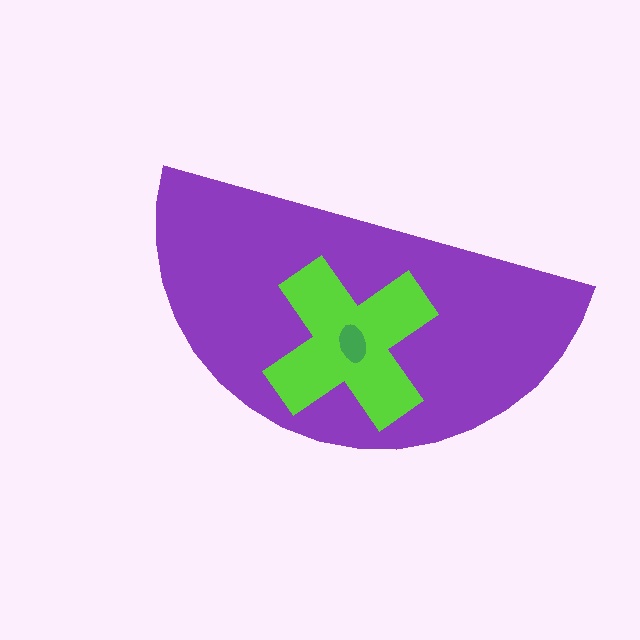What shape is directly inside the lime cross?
The green ellipse.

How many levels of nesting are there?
3.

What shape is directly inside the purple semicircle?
The lime cross.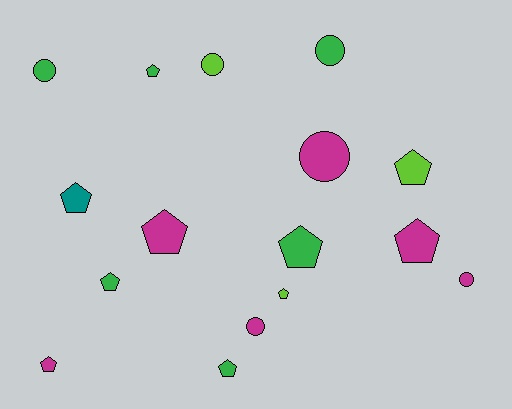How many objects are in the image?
There are 16 objects.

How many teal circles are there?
There are no teal circles.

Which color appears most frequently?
Magenta, with 6 objects.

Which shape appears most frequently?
Pentagon, with 10 objects.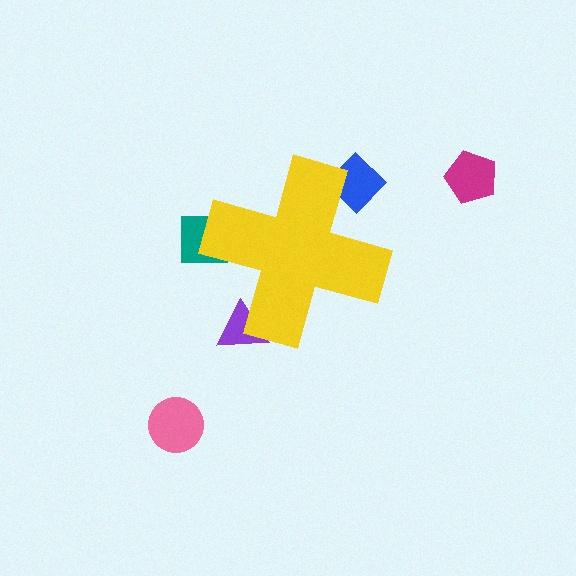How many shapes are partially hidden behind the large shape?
3 shapes are partially hidden.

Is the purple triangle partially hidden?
Yes, the purple triangle is partially hidden behind the yellow cross.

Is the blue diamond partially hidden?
Yes, the blue diamond is partially hidden behind the yellow cross.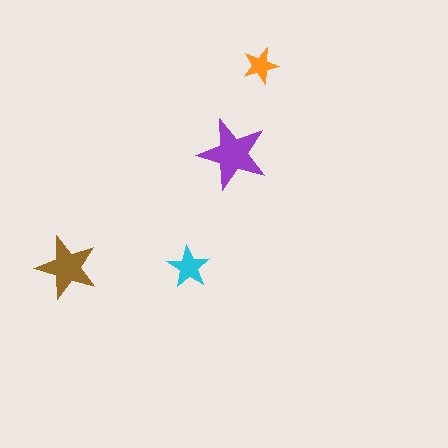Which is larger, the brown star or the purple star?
The purple one.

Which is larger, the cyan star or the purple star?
The purple one.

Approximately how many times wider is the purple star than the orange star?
About 2 times wider.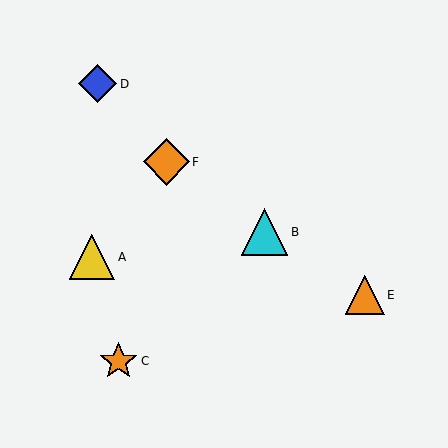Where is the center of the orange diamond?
The center of the orange diamond is at (166, 162).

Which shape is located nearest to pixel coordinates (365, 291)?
The orange triangle (labeled E) at (365, 295) is nearest to that location.